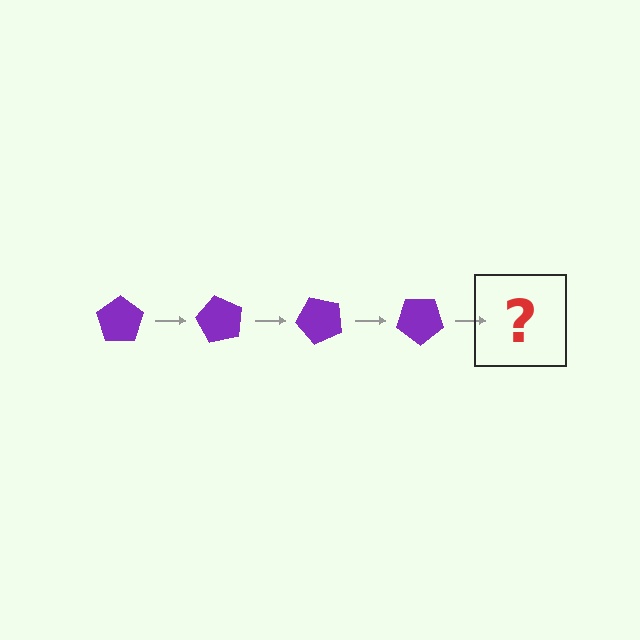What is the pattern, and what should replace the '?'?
The pattern is that the pentagon rotates 60 degrees each step. The '?' should be a purple pentagon rotated 240 degrees.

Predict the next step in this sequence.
The next step is a purple pentagon rotated 240 degrees.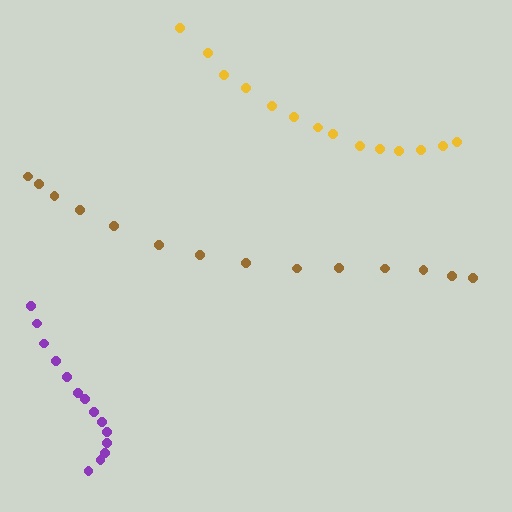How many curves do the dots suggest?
There are 3 distinct paths.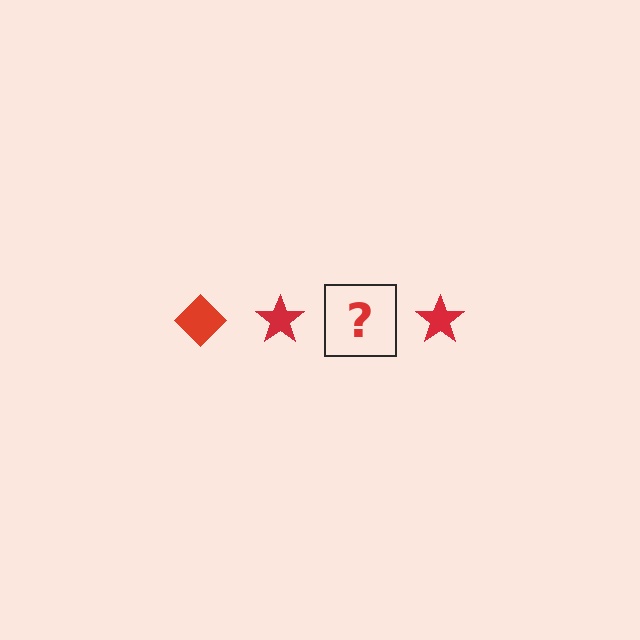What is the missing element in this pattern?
The missing element is a red diamond.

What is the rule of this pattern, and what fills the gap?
The rule is that the pattern cycles through diamond, star shapes in red. The gap should be filled with a red diamond.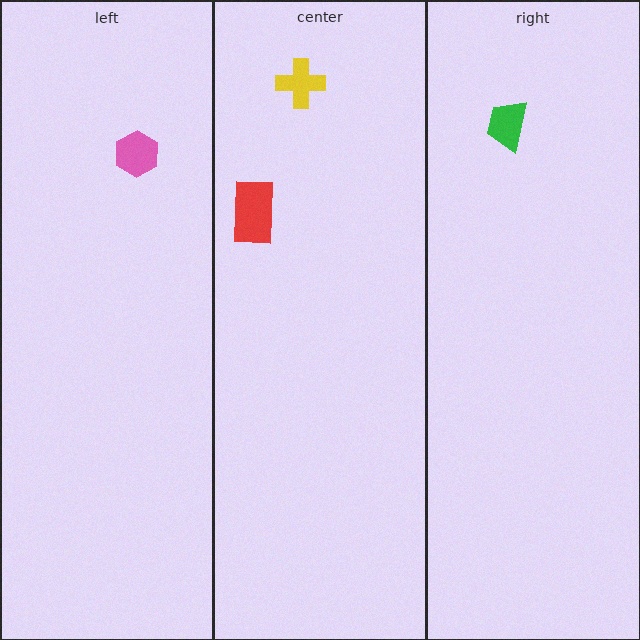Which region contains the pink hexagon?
The left region.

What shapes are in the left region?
The pink hexagon.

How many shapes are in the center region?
2.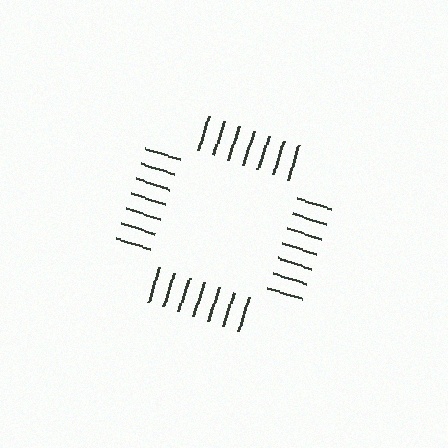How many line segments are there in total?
28 — 7 along each of the 4 edges.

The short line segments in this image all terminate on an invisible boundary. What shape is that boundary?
An illusory square — the line segments terminate on its edges but no continuous stroke is drawn.